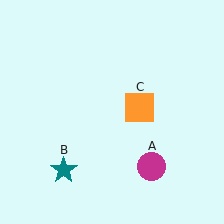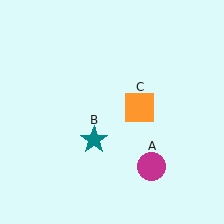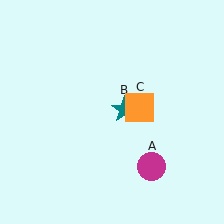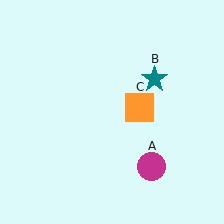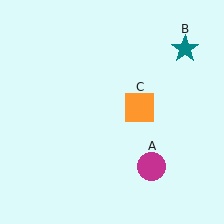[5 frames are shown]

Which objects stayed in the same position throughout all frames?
Magenta circle (object A) and orange square (object C) remained stationary.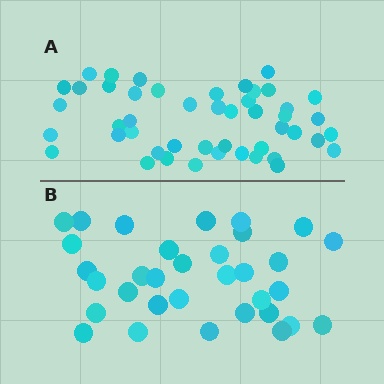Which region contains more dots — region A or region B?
Region A (the top region) has more dots.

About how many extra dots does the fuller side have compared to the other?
Region A has approximately 15 more dots than region B.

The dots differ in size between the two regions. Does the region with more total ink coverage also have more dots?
No. Region B has more total ink coverage because its dots are larger, but region A actually contains more individual dots. Total area can be misleading — the number of items is what matters here.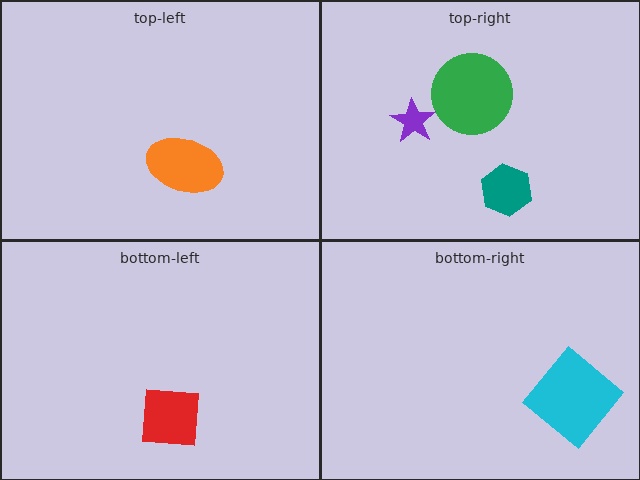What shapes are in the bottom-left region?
The red square.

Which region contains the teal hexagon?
The top-right region.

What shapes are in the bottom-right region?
The cyan diamond.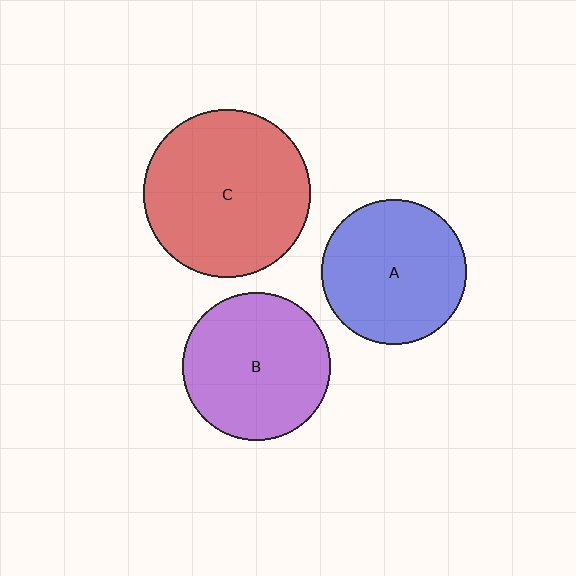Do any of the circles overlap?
No, none of the circles overlap.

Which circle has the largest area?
Circle C (red).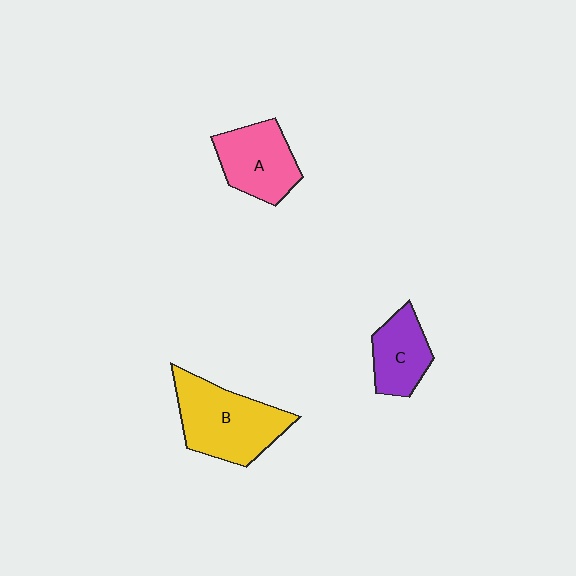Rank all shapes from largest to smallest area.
From largest to smallest: B (yellow), A (pink), C (purple).